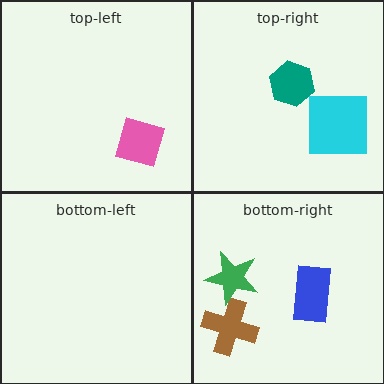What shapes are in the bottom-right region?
The brown cross, the green star, the blue rectangle.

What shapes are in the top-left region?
The pink diamond.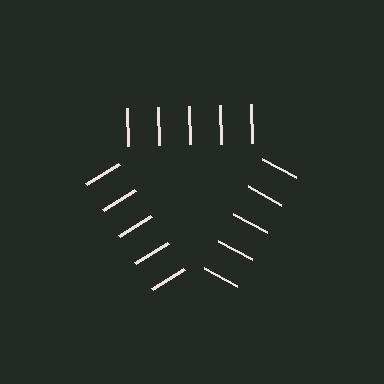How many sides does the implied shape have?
3 sides — the line-ends trace a triangle.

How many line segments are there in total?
15 — 5 along each of the 3 edges.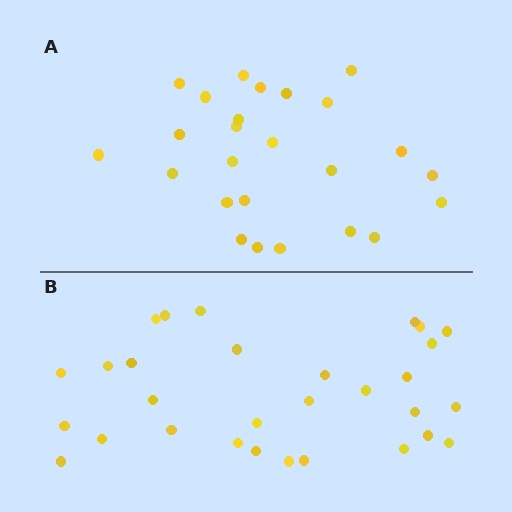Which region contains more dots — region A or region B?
Region B (the bottom region) has more dots.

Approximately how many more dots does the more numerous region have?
Region B has about 5 more dots than region A.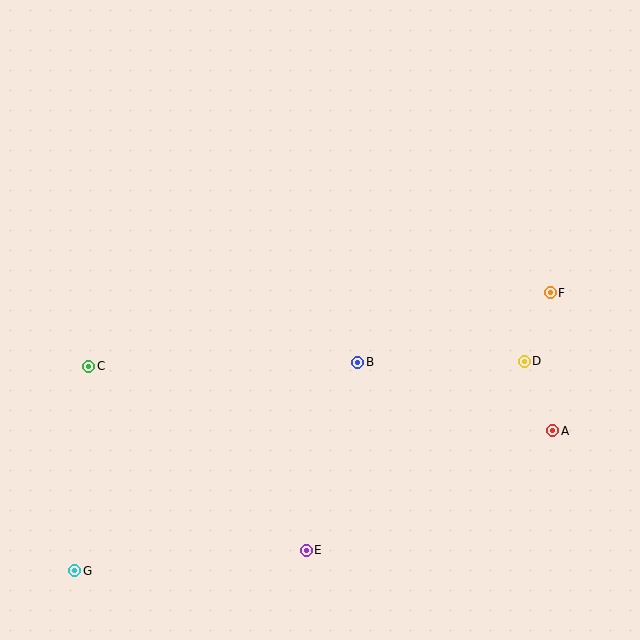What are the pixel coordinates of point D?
Point D is at (524, 361).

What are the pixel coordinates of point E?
Point E is at (306, 550).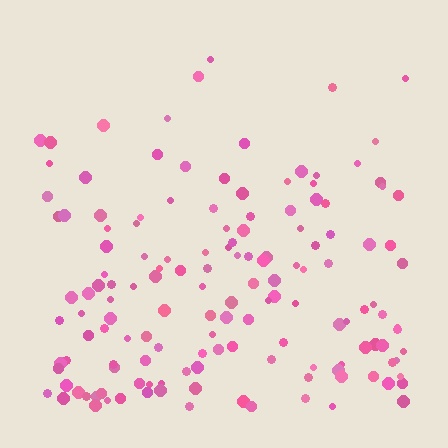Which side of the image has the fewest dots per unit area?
The top.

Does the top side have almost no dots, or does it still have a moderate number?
Still a moderate number, just noticeably fewer than the bottom.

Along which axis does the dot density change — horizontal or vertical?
Vertical.